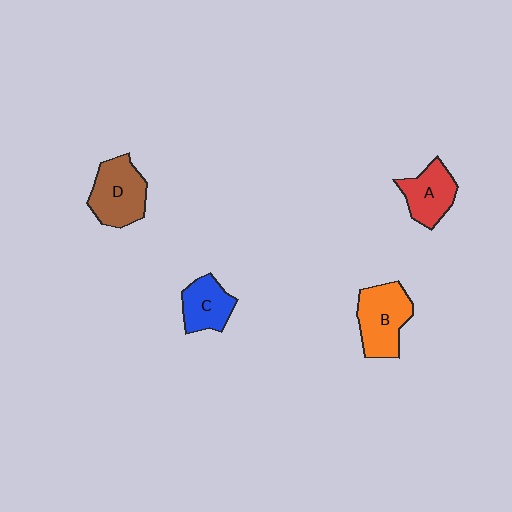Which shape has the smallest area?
Shape C (blue).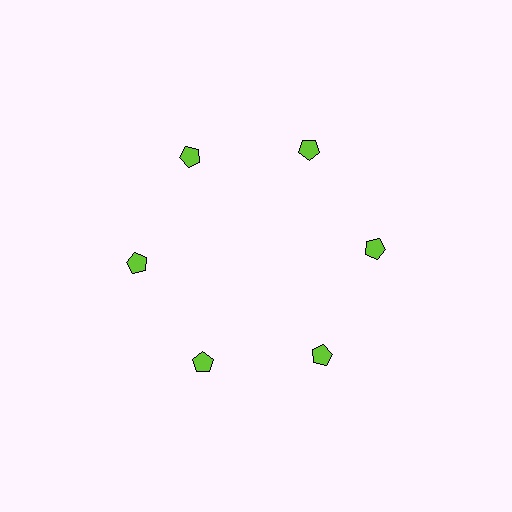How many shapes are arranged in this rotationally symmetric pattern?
There are 6 shapes, arranged in 6 groups of 1.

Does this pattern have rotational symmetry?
Yes, this pattern has 6-fold rotational symmetry. It looks the same after rotating 60 degrees around the center.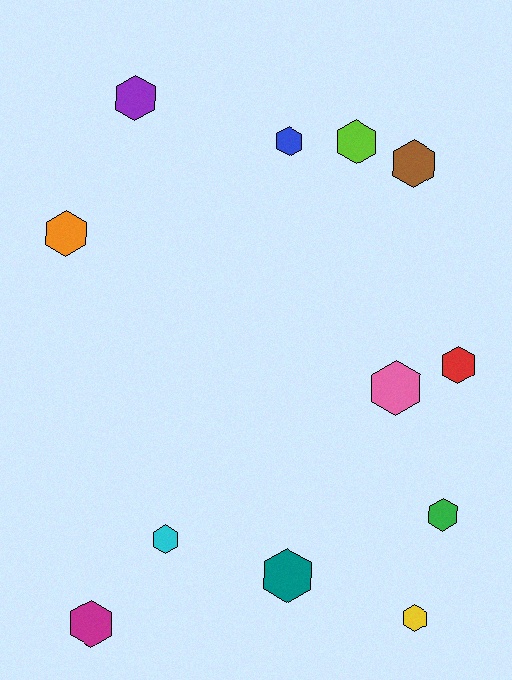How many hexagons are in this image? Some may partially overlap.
There are 12 hexagons.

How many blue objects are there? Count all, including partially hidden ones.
There is 1 blue object.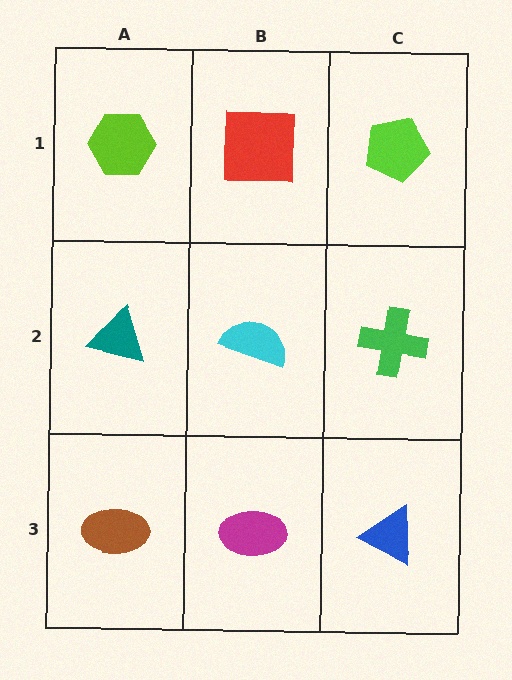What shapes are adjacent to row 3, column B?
A cyan semicircle (row 2, column B), a brown ellipse (row 3, column A), a blue triangle (row 3, column C).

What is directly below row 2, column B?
A magenta ellipse.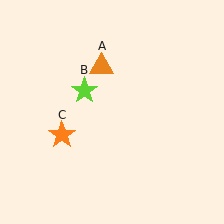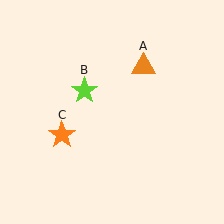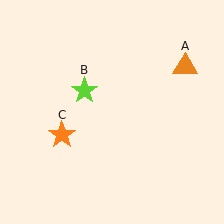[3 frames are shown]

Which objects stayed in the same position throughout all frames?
Lime star (object B) and orange star (object C) remained stationary.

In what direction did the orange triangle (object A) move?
The orange triangle (object A) moved right.